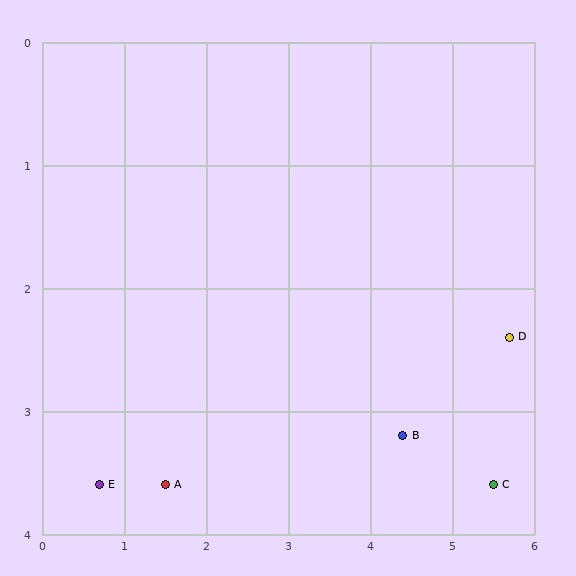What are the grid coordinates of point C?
Point C is at approximately (5.5, 3.6).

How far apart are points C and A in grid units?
Points C and A are about 4.0 grid units apart.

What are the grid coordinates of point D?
Point D is at approximately (5.7, 2.4).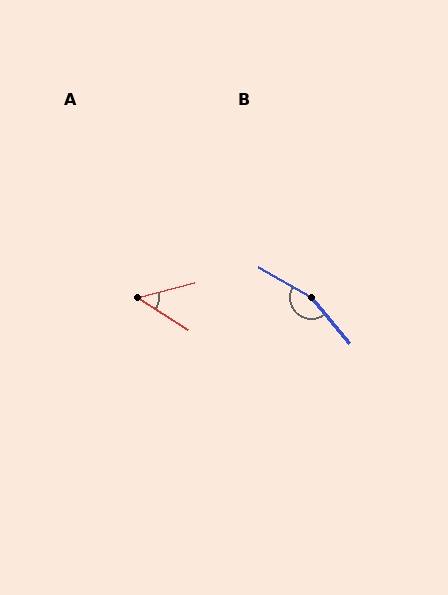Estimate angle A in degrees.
Approximately 48 degrees.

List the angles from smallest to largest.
A (48°), B (159°).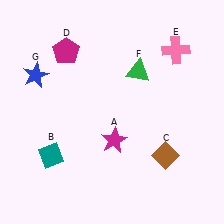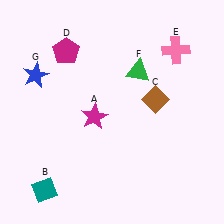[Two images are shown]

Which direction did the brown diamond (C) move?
The brown diamond (C) moved up.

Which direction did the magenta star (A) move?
The magenta star (A) moved up.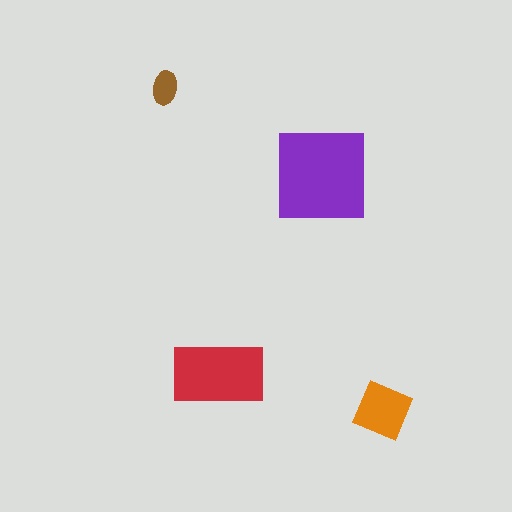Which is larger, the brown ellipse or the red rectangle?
The red rectangle.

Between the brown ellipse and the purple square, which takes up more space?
The purple square.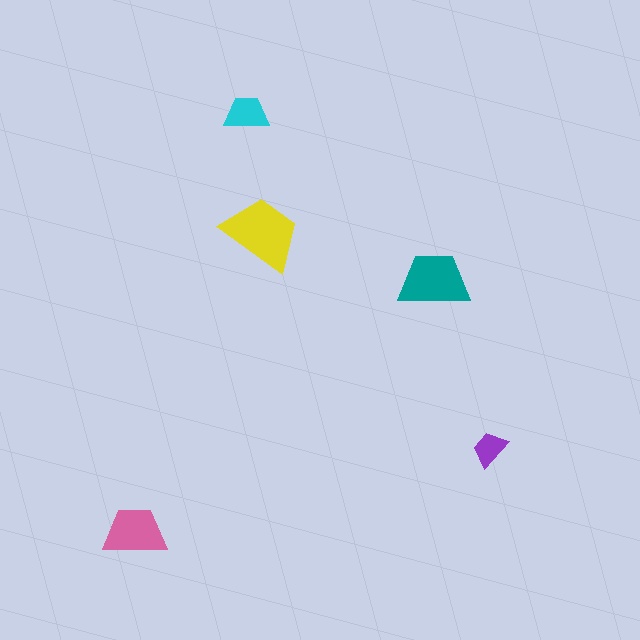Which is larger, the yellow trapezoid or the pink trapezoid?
The yellow one.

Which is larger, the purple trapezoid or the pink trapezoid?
The pink one.